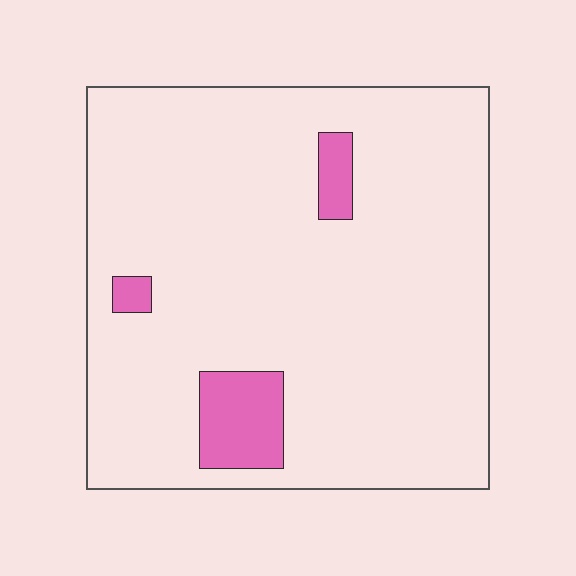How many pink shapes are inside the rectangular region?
3.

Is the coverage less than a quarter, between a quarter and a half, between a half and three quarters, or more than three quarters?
Less than a quarter.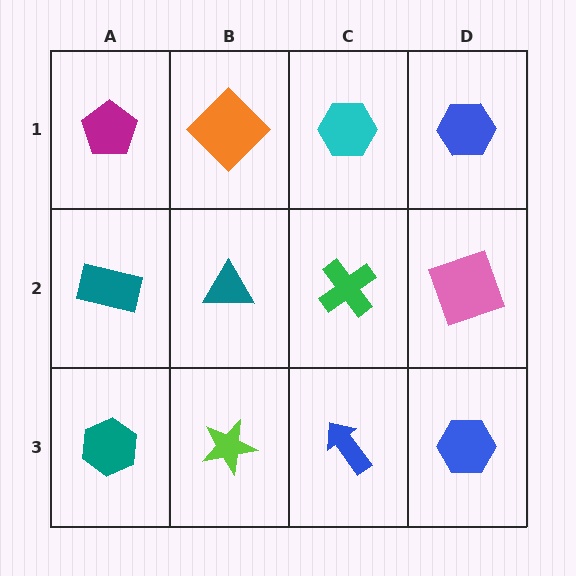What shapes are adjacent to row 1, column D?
A pink square (row 2, column D), a cyan hexagon (row 1, column C).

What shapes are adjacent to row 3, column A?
A teal rectangle (row 2, column A), a lime star (row 3, column B).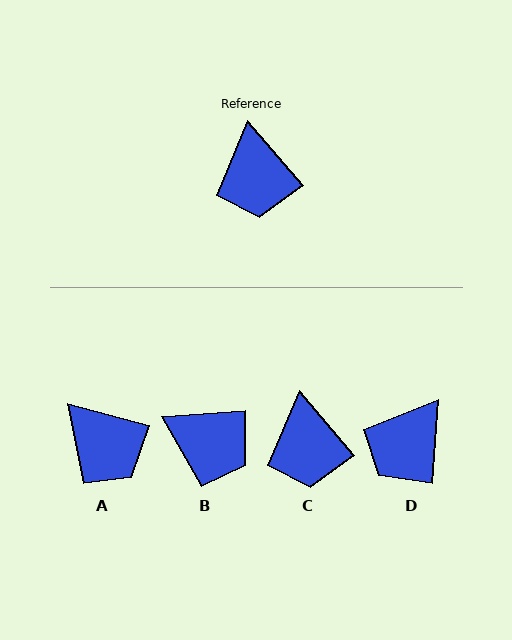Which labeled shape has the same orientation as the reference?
C.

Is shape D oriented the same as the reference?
No, it is off by about 45 degrees.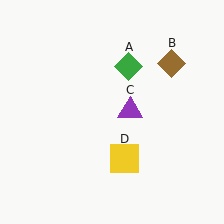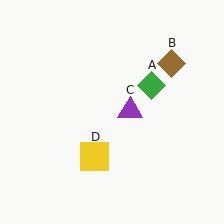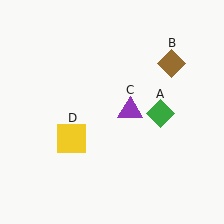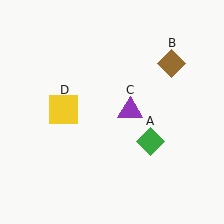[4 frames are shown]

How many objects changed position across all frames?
2 objects changed position: green diamond (object A), yellow square (object D).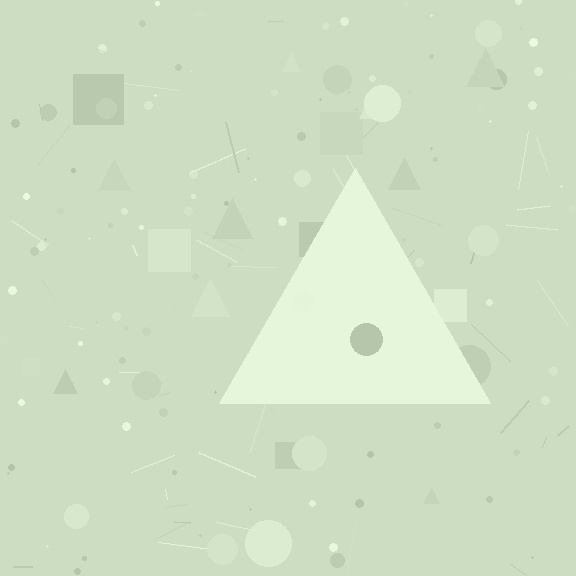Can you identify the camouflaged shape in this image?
The camouflaged shape is a triangle.